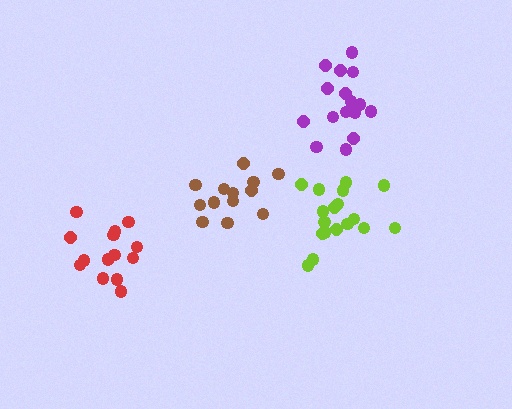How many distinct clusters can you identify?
There are 4 distinct clusters.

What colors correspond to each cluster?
The clusters are colored: lime, purple, brown, red.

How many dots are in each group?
Group 1: 18 dots, Group 2: 16 dots, Group 3: 13 dots, Group 4: 15 dots (62 total).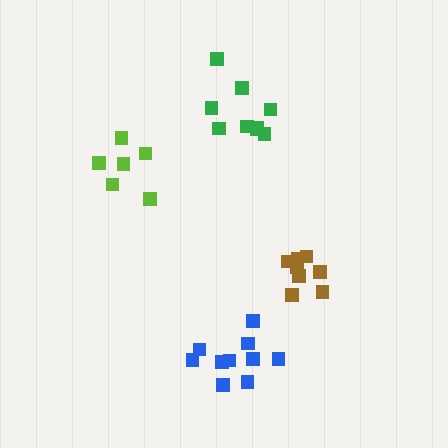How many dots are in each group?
Group 1: 6 dots, Group 2: 8 dots, Group 3: 9 dots, Group 4: 10 dots (33 total).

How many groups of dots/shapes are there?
There are 4 groups.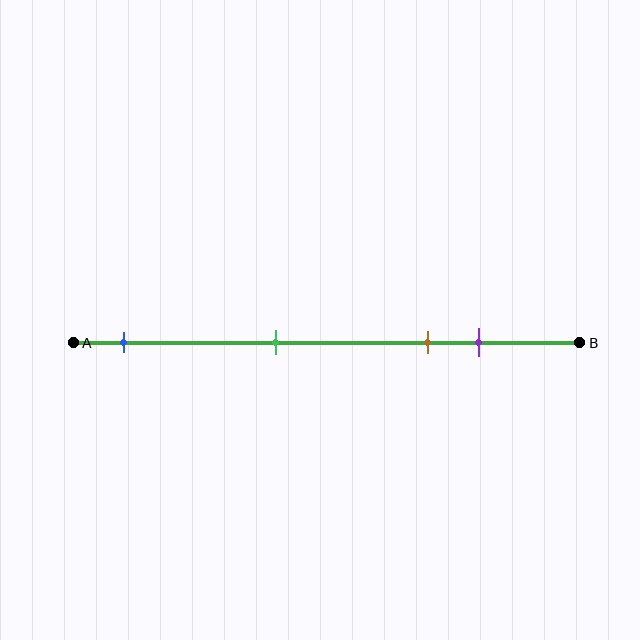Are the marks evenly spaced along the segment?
No, the marks are not evenly spaced.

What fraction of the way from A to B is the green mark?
The green mark is approximately 40% (0.4) of the way from A to B.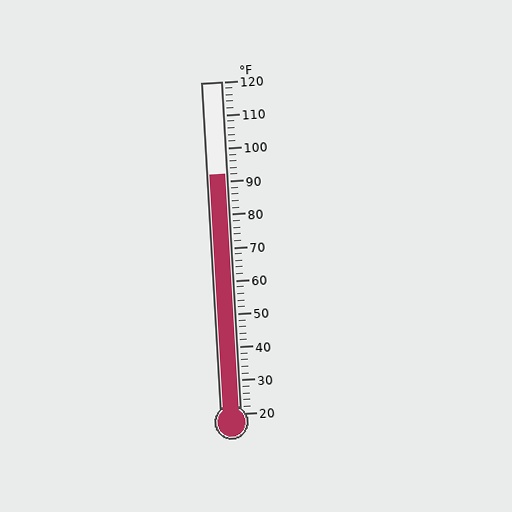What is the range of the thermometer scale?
The thermometer scale ranges from 20°F to 120°F.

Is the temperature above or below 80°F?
The temperature is above 80°F.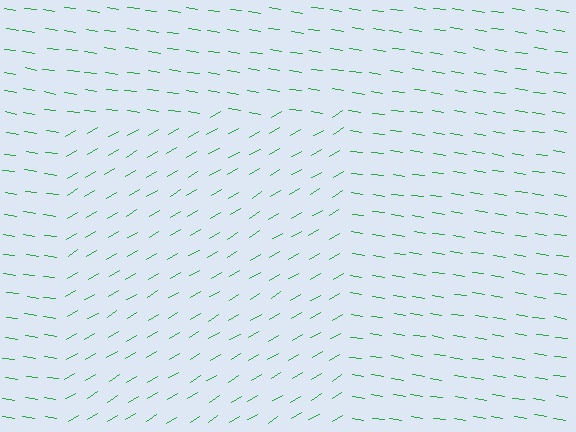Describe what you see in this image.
The image is filled with small green line segments. A rectangle region in the image has lines oriented differently from the surrounding lines, creating a visible texture boundary.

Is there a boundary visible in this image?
Yes, there is a texture boundary formed by a change in line orientation.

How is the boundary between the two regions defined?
The boundary is defined purely by a change in line orientation (approximately 40 degrees difference). All lines are the same color and thickness.